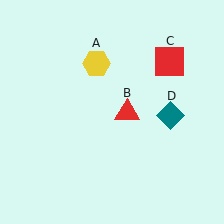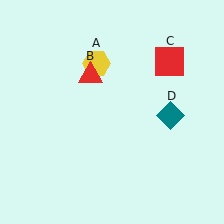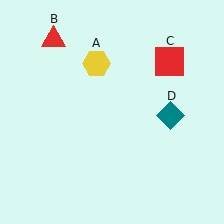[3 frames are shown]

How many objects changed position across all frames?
1 object changed position: red triangle (object B).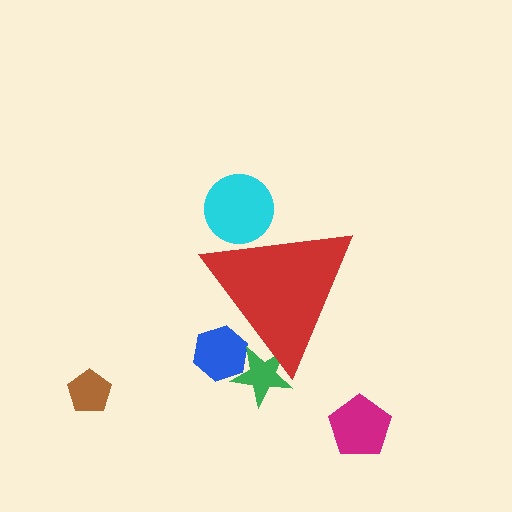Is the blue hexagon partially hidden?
Yes, the blue hexagon is partially hidden behind the red triangle.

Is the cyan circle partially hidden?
Yes, the cyan circle is partially hidden behind the red triangle.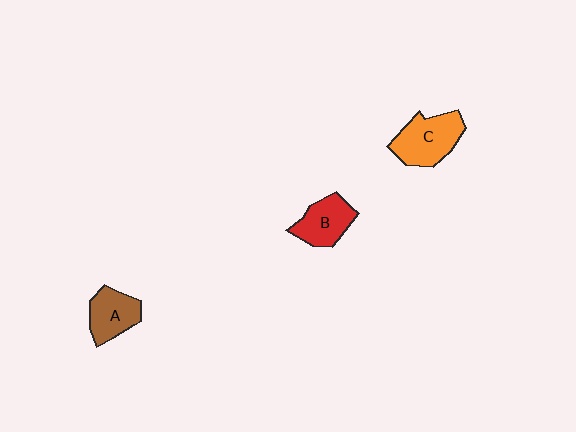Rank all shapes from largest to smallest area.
From largest to smallest: C (orange), B (red), A (brown).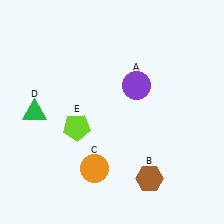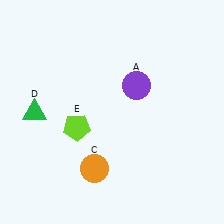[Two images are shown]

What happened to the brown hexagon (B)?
The brown hexagon (B) was removed in Image 2. It was in the bottom-right area of Image 1.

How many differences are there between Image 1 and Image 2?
There is 1 difference between the two images.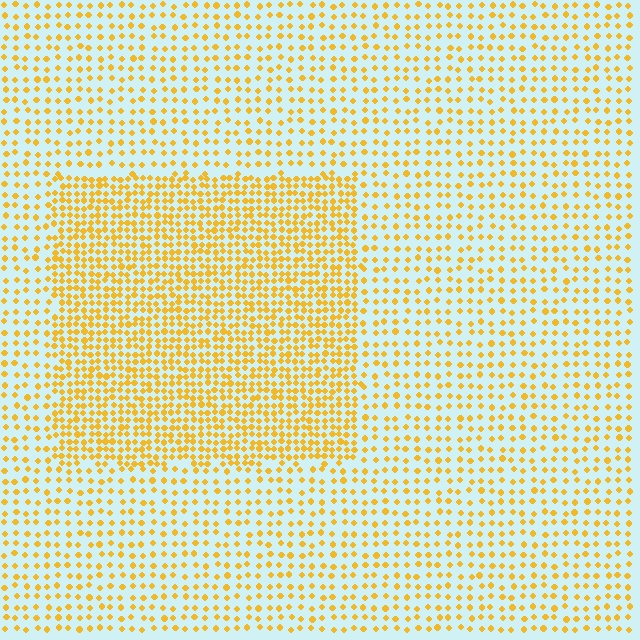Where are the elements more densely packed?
The elements are more densely packed inside the rectangle boundary.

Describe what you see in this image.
The image contains small yellow elements arranged at two different densities. A rectangle-shaped region is visible where the elements are more densely packed than the surrounding area.